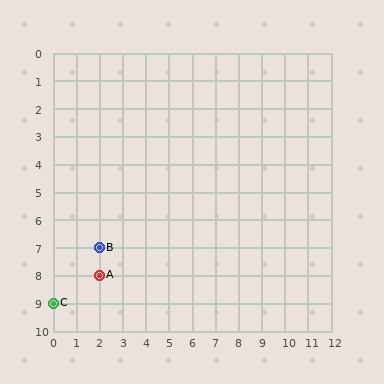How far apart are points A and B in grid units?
Points A and B are 1 row apart.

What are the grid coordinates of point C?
Point C is at grid coordinates (0, 9).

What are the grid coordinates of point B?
Point B is at grid coordinates (2, 7).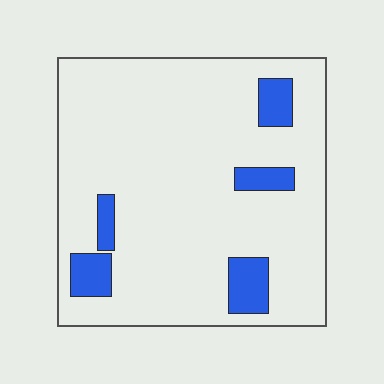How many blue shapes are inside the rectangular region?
5.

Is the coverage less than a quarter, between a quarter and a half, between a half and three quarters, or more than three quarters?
Less than a quarter.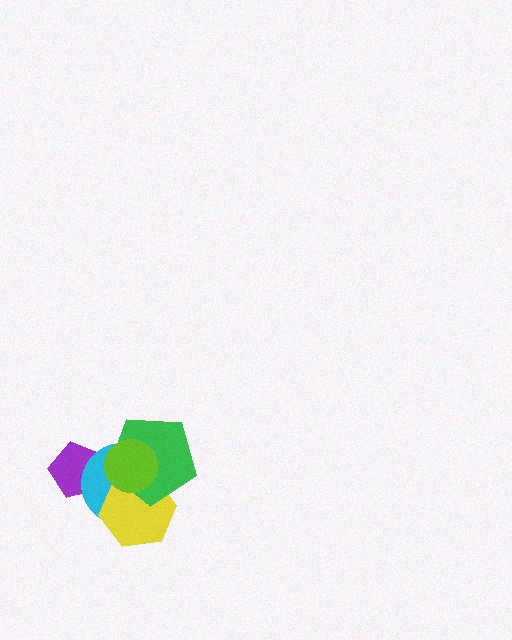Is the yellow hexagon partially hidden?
Yes, it is partially covered by another shape.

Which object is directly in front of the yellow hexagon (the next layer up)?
The green pentagon is directly in front of the yellow hexagon.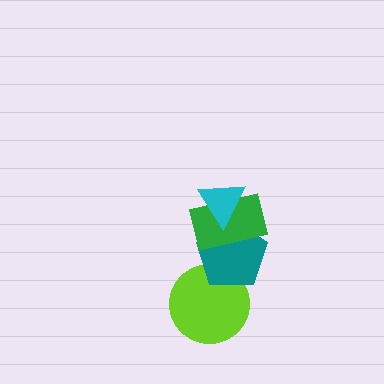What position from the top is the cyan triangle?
The cyan triangle is 1st from the top.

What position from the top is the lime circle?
The lime circle is 4th from the top.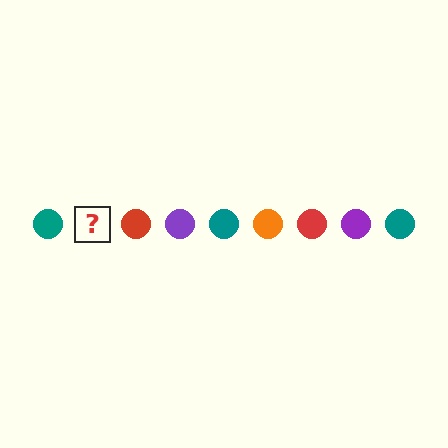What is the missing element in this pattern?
The missing element is an orange circle.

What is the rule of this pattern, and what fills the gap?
The rule is that the pattern cycles through teal, orange, red, purple circles. The gap should be filled with an orange circle.